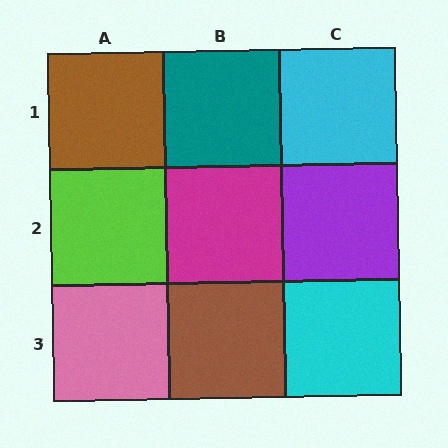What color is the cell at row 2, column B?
Magenta.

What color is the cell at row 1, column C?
Cyan.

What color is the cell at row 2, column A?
Lime.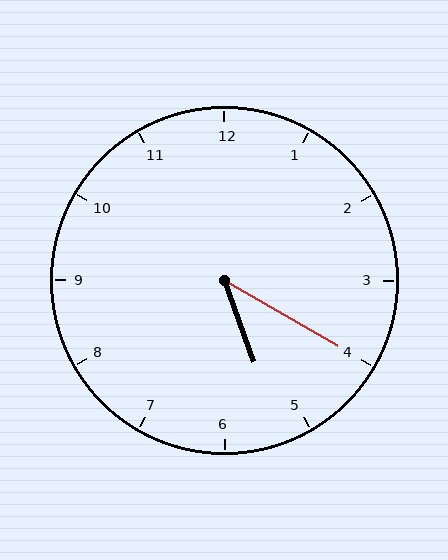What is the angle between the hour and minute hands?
Approximately 40 degrees.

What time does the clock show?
5:20.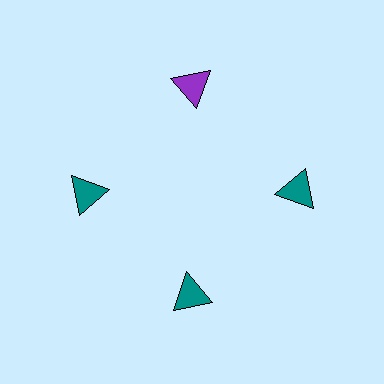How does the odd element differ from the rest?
It has a different color: purple instead of teal.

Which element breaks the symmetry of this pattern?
The purple triangle at roughly the 12 o'clock position breaks the symmetry. All other shapes are teal triangles.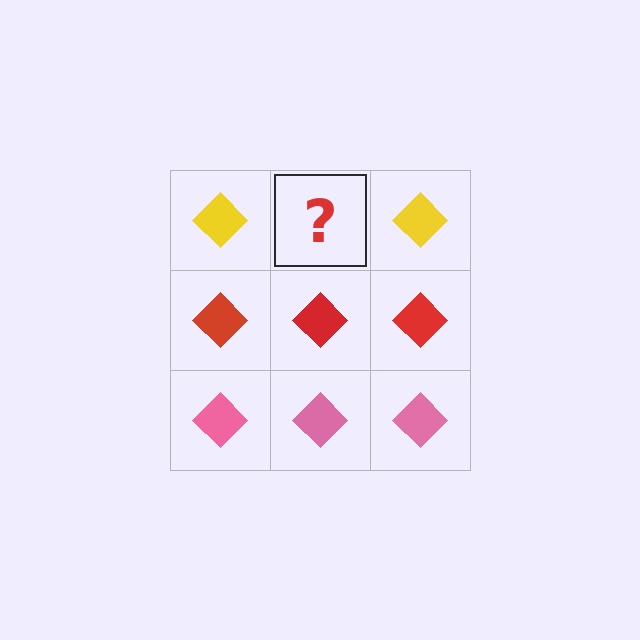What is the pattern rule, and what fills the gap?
The rule is that each row has a consistent color. The gap should be filled with a yellow diamond.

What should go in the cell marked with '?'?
The missing cell should contain a yellow diamond.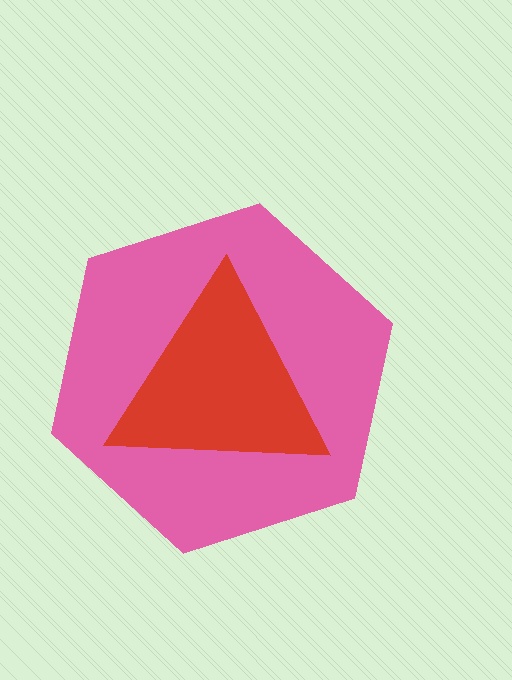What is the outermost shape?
The pink hexagon.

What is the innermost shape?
The red triangle.